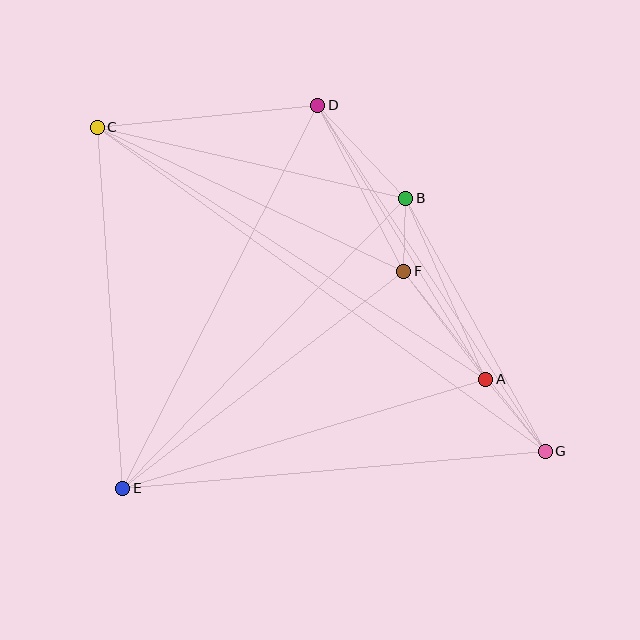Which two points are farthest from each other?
Points C and G are farthest from each other.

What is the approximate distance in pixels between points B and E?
The distance between B and E is approximately 405 pixels.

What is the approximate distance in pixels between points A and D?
The distance between A and D is approximately 321 pixels.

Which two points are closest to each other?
Points B and F are closest to each other.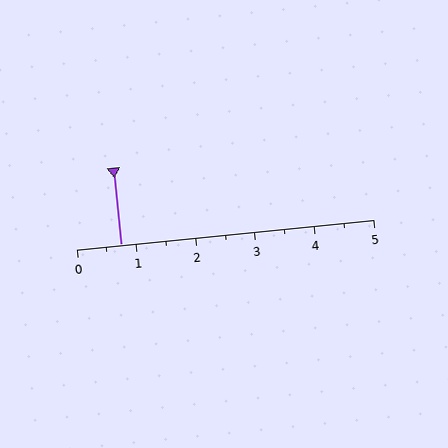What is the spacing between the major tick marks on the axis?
The major ticks are spaced 1 apart.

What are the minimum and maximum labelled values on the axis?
The axis runs from 0 to 5.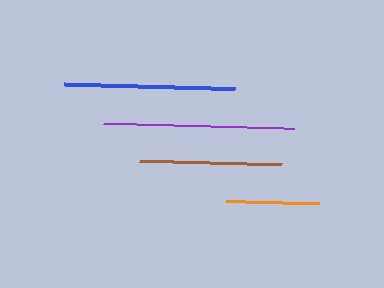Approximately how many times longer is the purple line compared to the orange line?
The purple line is approximately 2.0 times the length of the orange line.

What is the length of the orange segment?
The orange segment is approximately 94 pixels long.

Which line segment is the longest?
The purple line is the longest at approximately 190 pixels.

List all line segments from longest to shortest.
From longest to shortest: purple, blue, brown, orange.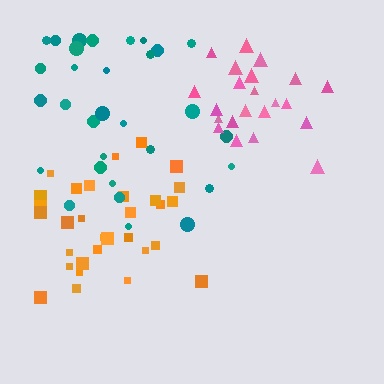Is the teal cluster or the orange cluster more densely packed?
Orange.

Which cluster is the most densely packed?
Pink.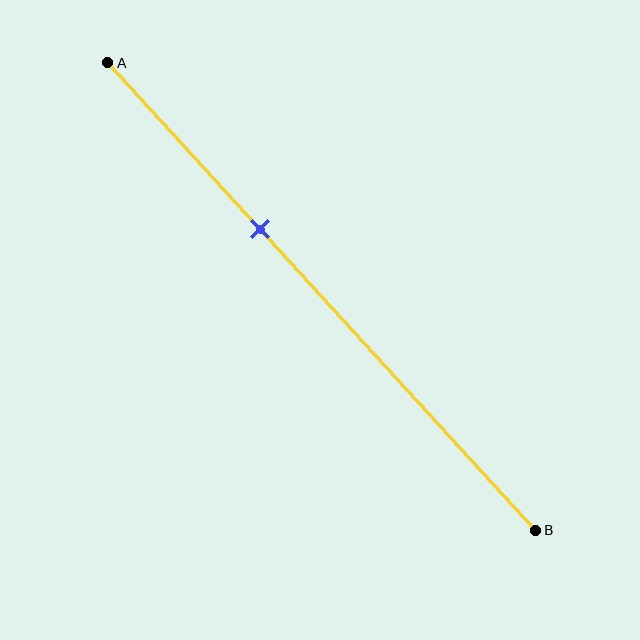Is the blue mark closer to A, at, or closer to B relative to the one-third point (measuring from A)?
The blue mark is approximately at the one-third point of segment AB.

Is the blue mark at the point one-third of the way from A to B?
Yes, the mark is approximately at the one-third point.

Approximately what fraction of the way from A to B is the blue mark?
The blue mark is approximately 35% of the way from A to B.